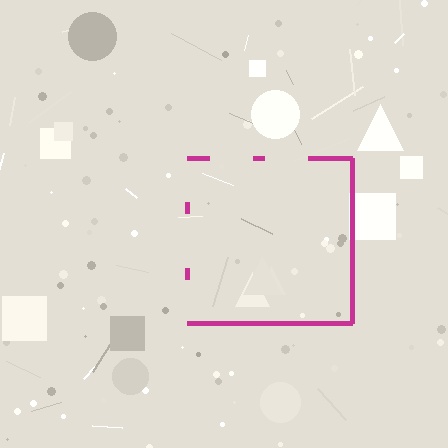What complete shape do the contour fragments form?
The contour fragments form a square.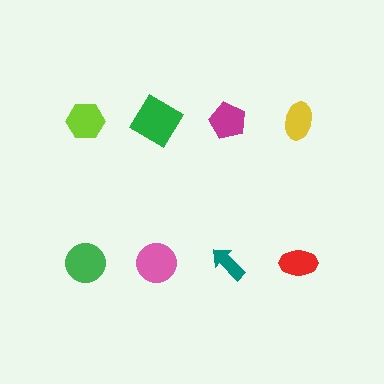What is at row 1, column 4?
A yellow ellipse.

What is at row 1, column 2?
A green diamond.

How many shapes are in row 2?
4 shapes.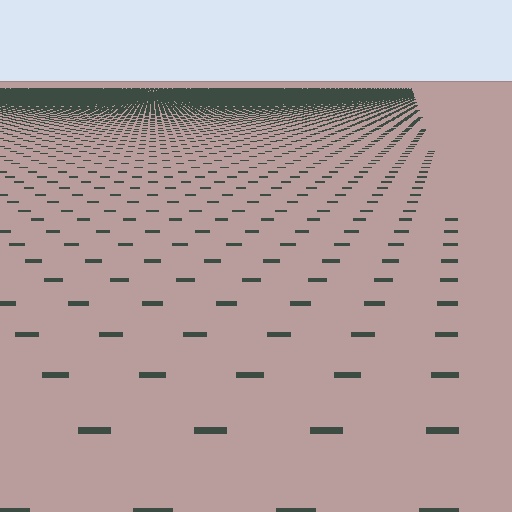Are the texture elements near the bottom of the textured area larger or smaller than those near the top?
Larger. Near the bottom, elements are closer to the viewer and appear at a bigger on-screen size.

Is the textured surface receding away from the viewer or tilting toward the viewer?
The surface is receding away from the viewer. Texture elements get smaller and denser toward the top.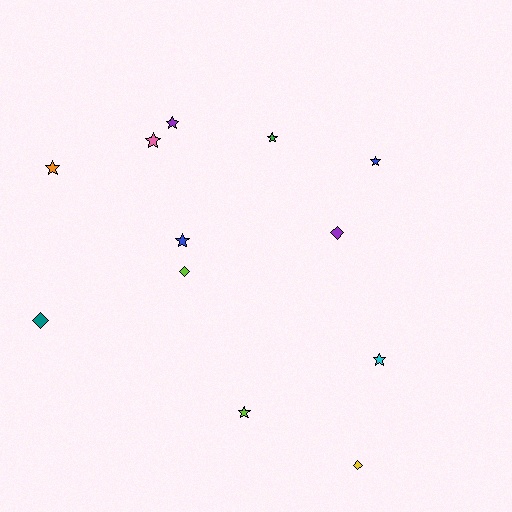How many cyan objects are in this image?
There is 1 cyan object.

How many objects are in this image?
There are 12 objects.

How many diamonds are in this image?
There are 4 diamonds.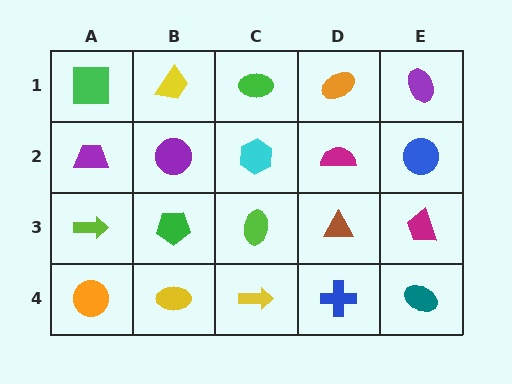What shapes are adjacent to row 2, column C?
A green ellipse (row 1, column C), a lime ellipse (row 3, column C), a purple circle (row 2, column B), a magenta semicircle (row 2, column D).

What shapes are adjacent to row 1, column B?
A purple circle (row 2, column B), a green square (row 1, column A), a green ellipse (row 1, column C).